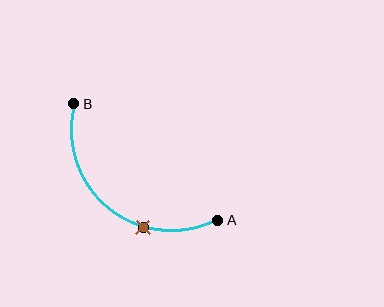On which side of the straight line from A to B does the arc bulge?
The arc bulges below and to the left of the straight line connecting A and B.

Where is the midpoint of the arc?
The arc midpoint is the point on the curve farthest from the straight line joining A and B. It sits below and to the left of that line.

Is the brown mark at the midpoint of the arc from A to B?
No. The brown mark lies on the arc but is closer to endpoint A. The arc midpoint would be at the point on the curve equidistant along the arc from both A and B.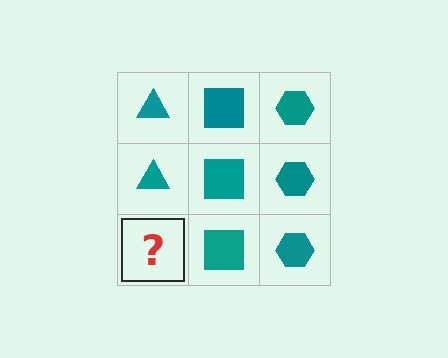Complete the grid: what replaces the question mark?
The question mark should be replaced with a teal triangle.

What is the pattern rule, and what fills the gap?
The rule is that each column has a consistent shape. The gap should be filled with a teal triangle.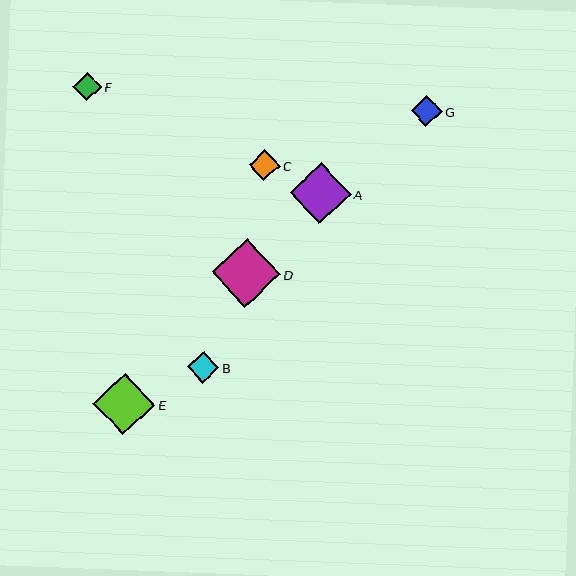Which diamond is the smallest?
Diamond F is the smallest with a size of approximately 29 pixels.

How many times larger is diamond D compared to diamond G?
Diamond D is approximately 2.2 times the size of diamond G.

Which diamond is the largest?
Diamond D is the largest with a size of approximately 69 pixels.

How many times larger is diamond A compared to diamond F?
Diamond A is approximately 2.1 times the size of diamond F.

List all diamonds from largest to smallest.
From largest to smallest: D, E, A, B, G, C, F.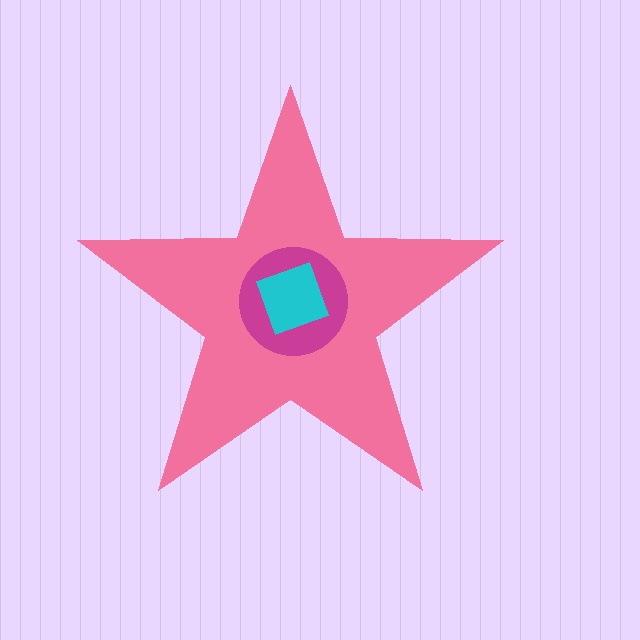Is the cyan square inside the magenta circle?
Yes.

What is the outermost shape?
The pink star.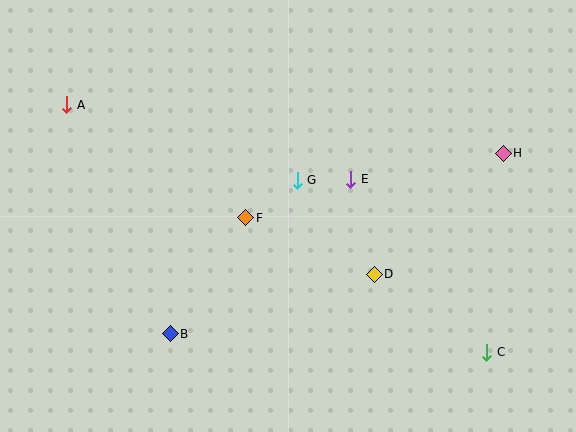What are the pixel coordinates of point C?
Point C is at (487, 352).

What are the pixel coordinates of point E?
Point E is at (351, 179).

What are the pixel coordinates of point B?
Point B is at (170, 334).